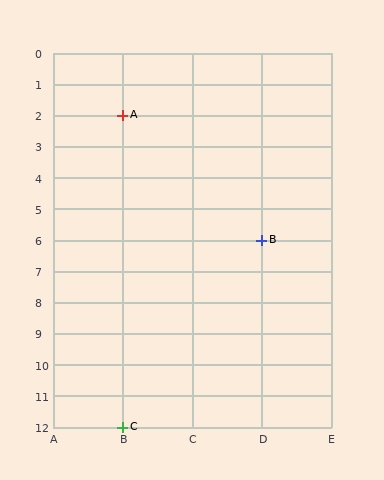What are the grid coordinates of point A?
Point A is at grid coordinates (B, 2).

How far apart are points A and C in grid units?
Points A and C are 10 rows apart.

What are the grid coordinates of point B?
Point B is at grid coordinates (D, 6).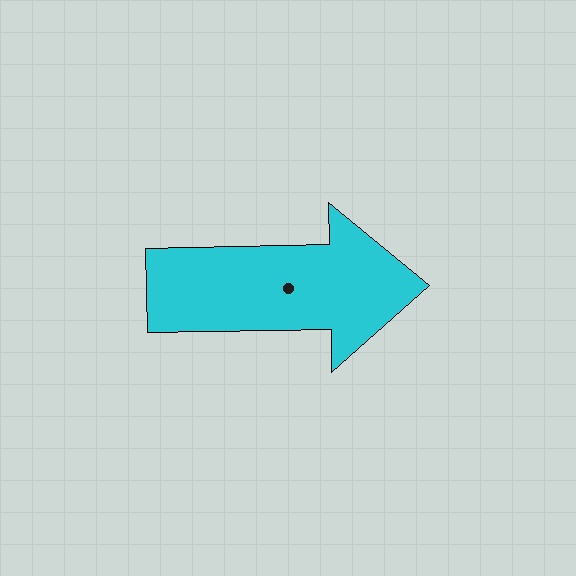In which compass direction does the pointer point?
East.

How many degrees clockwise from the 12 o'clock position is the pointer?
Approximately 89 degrees.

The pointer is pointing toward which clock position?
Roughly 3 o'clock.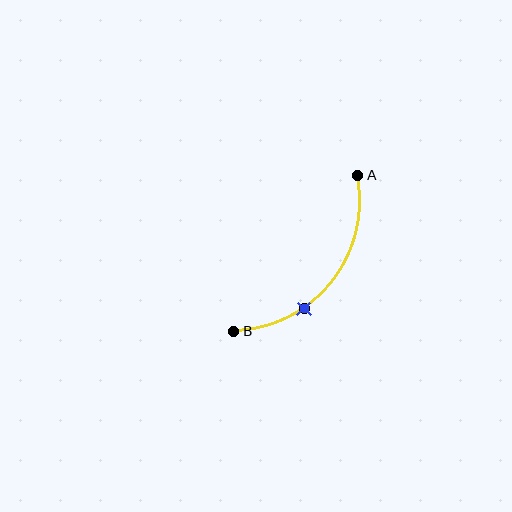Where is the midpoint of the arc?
The arc midpoint is the point on the curve farthest from the straight line joining A and B. It sits below and to the right of that line.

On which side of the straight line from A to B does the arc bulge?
The arc bulges below and to the right of the straight line connecting A and B.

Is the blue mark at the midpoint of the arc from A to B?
No. The blue mark lies on the arc but is closer to endpoint B. The arc midpoint would be at the point on the curve equidistant along the arc from both A and B.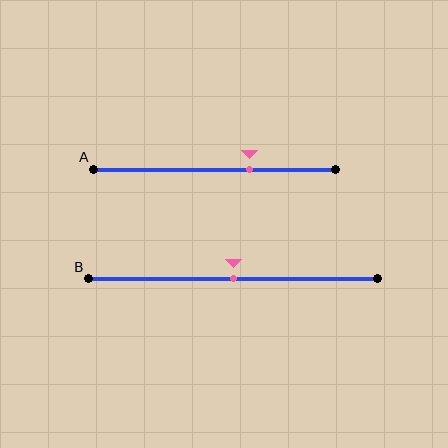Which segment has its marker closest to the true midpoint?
Segment B has its marker closest to the true midpoint.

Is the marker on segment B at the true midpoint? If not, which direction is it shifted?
Yes, the marker on segment B is at the true midpoint.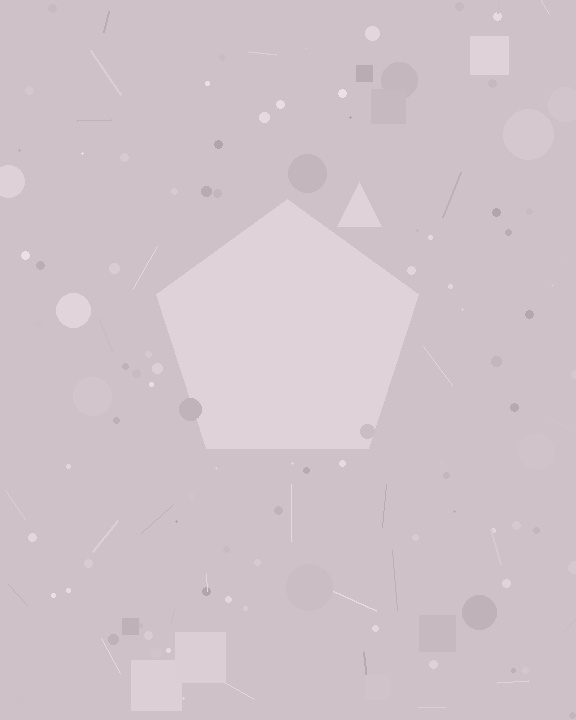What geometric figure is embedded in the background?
A pentagon is embedded in the background.